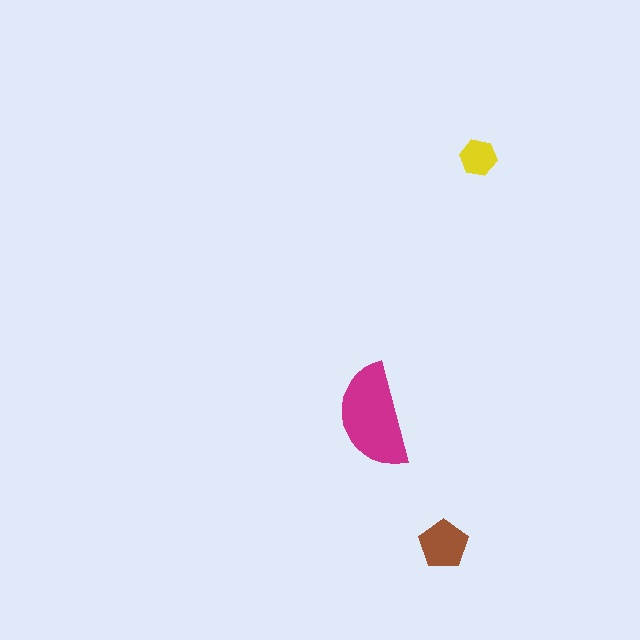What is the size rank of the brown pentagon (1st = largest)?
2nd.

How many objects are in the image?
There are 3 objects in the image.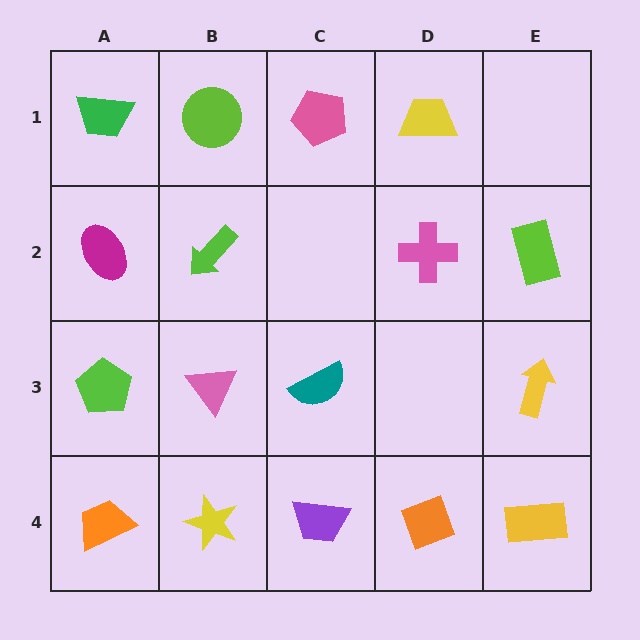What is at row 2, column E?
A lime rectangle.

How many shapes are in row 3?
4 shapes.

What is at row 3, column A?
A lime pentagon.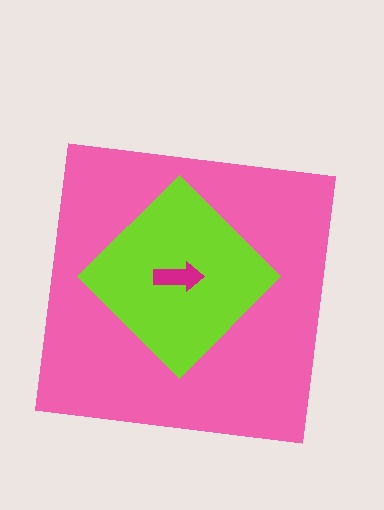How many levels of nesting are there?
3.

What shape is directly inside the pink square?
The lime diamond.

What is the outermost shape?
The pink square.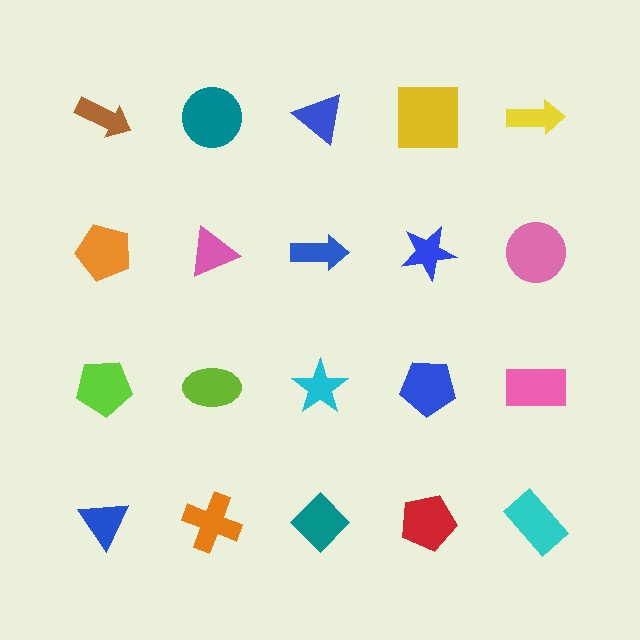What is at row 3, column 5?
A pink rectangle.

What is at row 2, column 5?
A pink circle.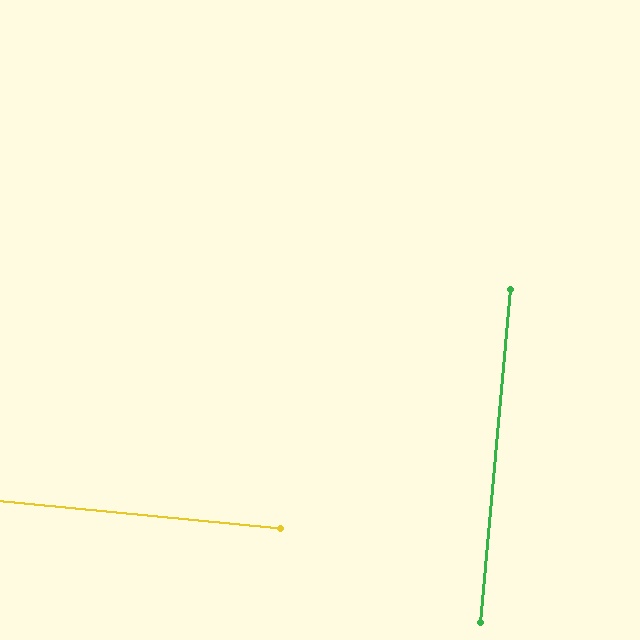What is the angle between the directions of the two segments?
Approximately 90 degrees.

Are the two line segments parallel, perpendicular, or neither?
Perpendicular — they meet at approximately 90°.